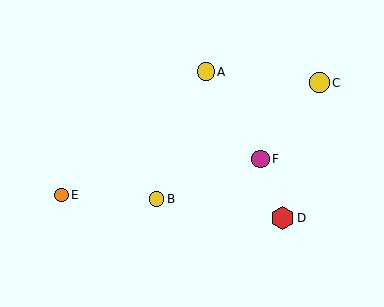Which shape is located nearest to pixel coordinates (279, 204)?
The red hexagon (labeled D) at (282, 218) is nearest to that location.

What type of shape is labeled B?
Shape B is a yellow circle.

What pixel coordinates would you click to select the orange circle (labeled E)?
Click at (61, 195) to select the orange circle E.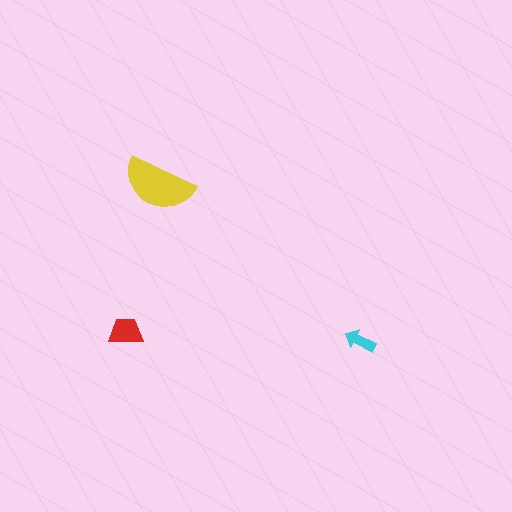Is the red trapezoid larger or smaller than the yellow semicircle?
Smaller.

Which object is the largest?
The yellow semicircle.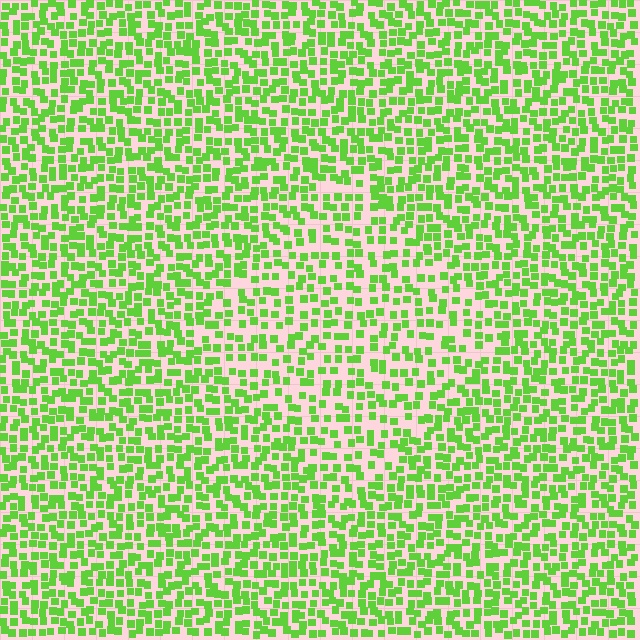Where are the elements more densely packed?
The elements are more densely packed outside the diamond boundary.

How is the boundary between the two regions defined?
The boundary is defined by a change in element density (approximately 1.5x ratio). All elements are the same color, size, and shape.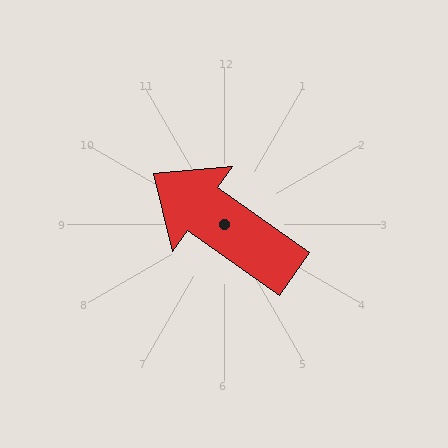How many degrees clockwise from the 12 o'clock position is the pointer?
Approximately 305 degrees.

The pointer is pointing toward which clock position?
Roughly 10 o'clock.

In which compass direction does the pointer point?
Northwest.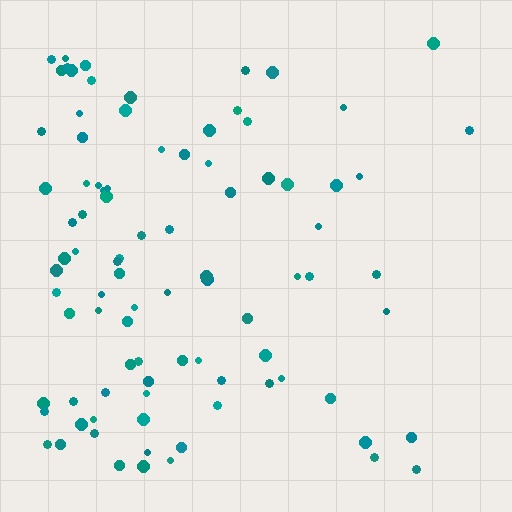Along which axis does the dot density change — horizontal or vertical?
Horizontal.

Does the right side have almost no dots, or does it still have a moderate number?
Still a moderate number, just noticeably fewer than the left.